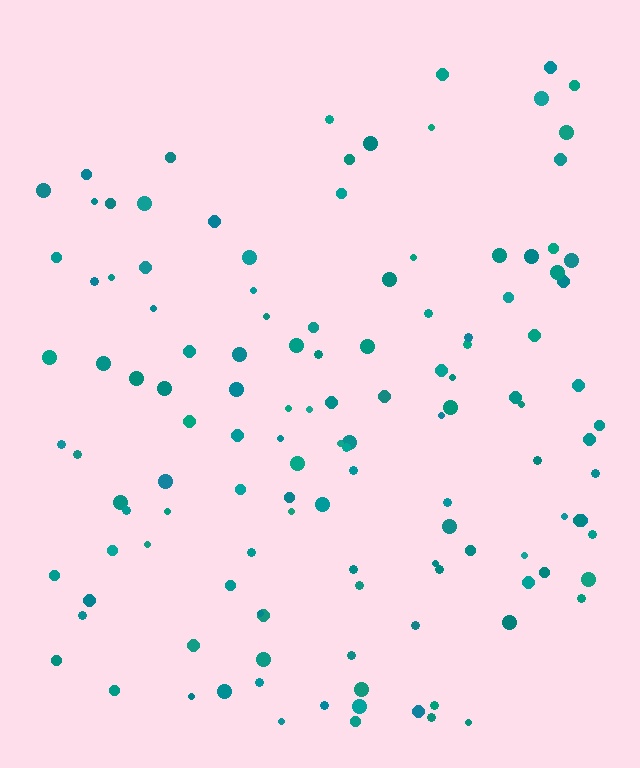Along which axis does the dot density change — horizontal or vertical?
Vertical.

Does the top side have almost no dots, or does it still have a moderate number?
Still a moderate number, just noticeably fewer than the bottom.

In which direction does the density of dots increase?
From top to bottom, with the bottom side densest.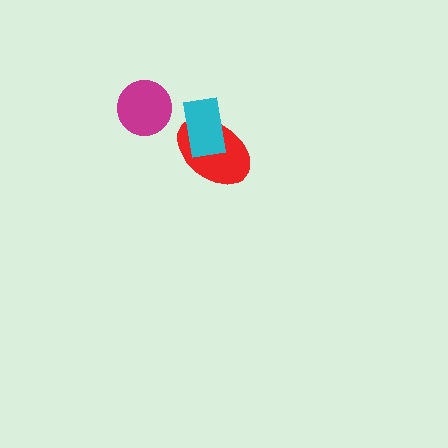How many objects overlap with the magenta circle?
0 objects overlap with the magenta circle.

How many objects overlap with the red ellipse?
1 object overlaps with the red ellipse.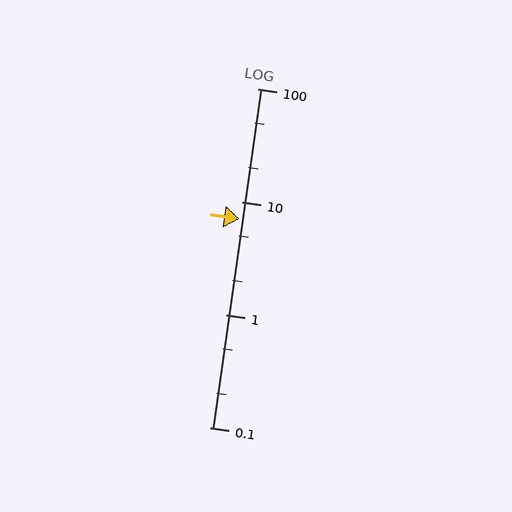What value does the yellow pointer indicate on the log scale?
The pointer indicates approximately 7.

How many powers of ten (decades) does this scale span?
The scale spans 3 decades, from 0.1 to 100.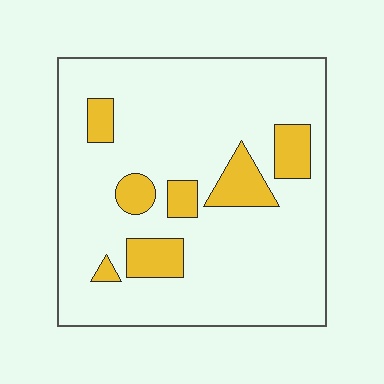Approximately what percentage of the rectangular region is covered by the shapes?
Approximately 15%.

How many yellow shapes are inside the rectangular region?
7.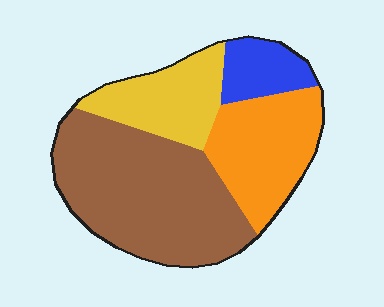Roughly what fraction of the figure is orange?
Orange takes up less than a quarter of the figure.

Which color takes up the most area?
Brown, at roughly 45%.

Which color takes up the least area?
Blue, at roughly 10%.